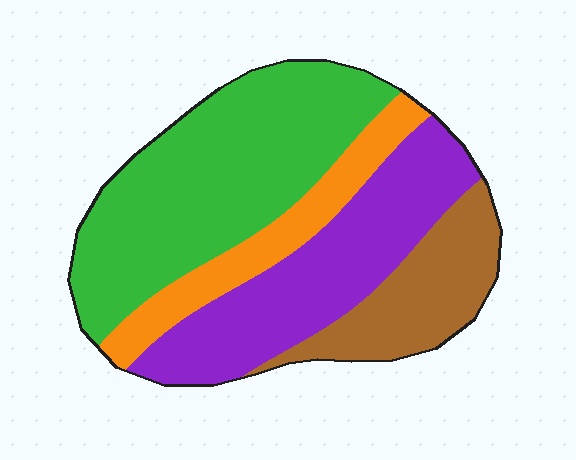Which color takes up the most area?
Green, at roughly 40%.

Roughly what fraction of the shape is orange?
Orange covers 14% of the shape.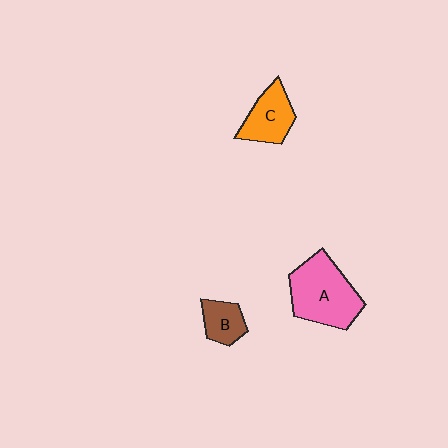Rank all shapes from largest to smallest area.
From largest to smallest: A (pink), C (orange), B (brown).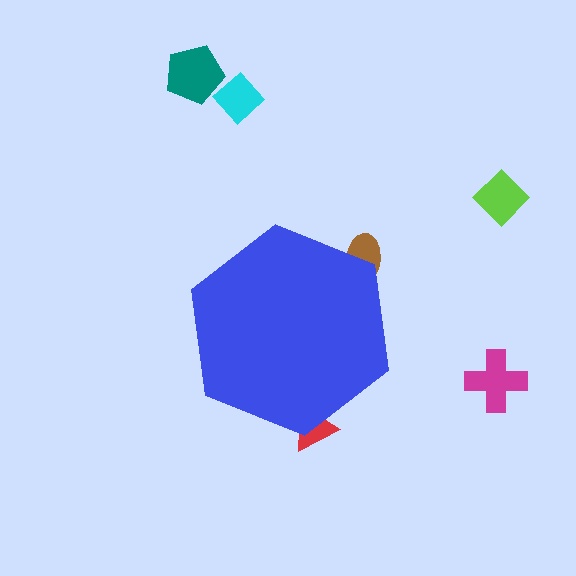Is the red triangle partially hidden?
Yes, the red triangle is partially hidden behind the blue hexagon.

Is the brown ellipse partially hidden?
Yes, the brown ellipse is partially hidden behind the blue hexagon.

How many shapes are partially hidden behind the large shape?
2 shapes are partially hidden.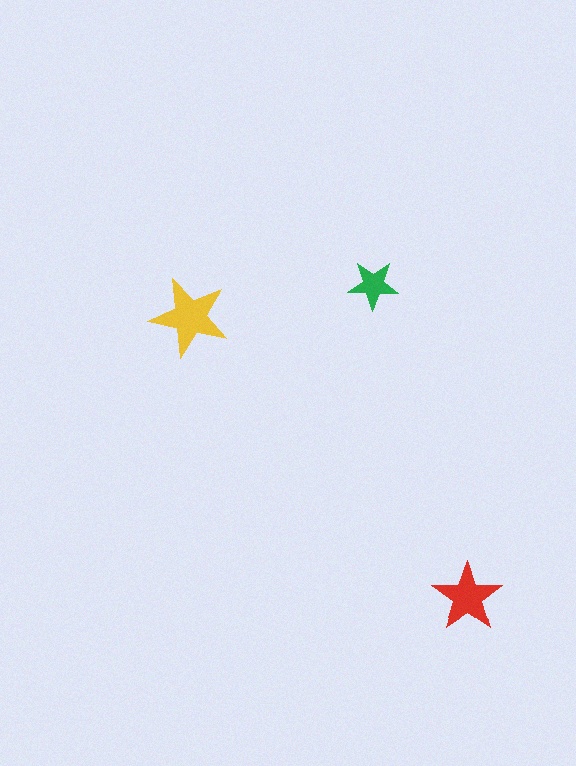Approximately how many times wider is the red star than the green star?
About 1.5 times wider.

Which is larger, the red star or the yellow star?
The yellow one.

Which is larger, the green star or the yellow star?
The yellow one.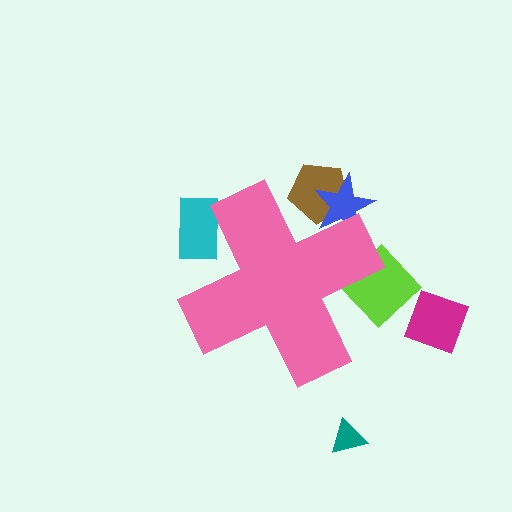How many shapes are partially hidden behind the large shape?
4 shapes are partially hidden.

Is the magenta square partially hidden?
No, the magenta square is fully visible.